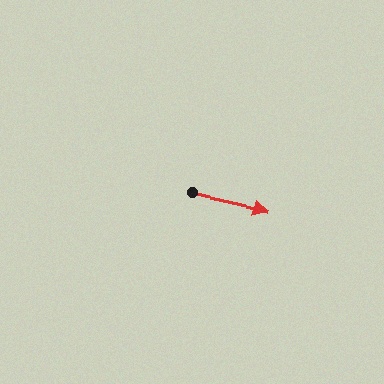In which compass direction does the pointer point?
East.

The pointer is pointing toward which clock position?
Roughly 3 o'clock.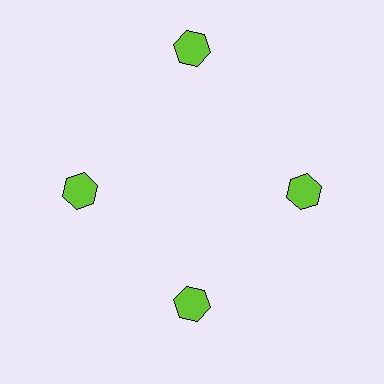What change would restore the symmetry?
The symmetry would be restored by moving it inward, back onto the ring so that all 4 hexagons sit at equal angles and equal distance from the center.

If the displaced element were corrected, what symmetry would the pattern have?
It would have 4-fold rotational symmetry — the pattern would map onto itself every 90 degrees.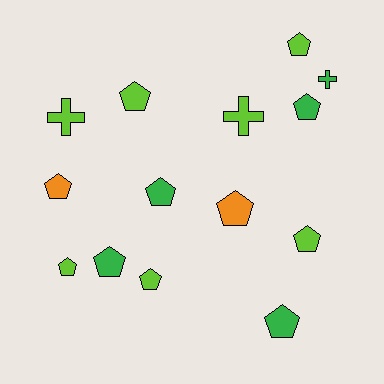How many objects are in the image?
There are 14 objects.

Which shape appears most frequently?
Pentagon, with 11 objects.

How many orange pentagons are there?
There are 2 orange pentagons.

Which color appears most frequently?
Lime, with 7 objects.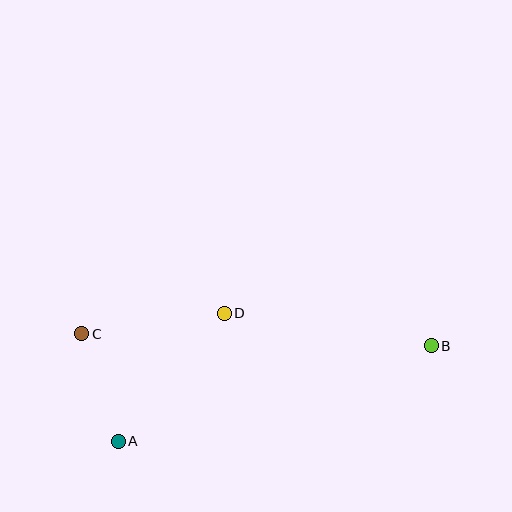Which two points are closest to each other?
Points A and C are closest to each other.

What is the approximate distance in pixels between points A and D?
The distance between A and D is approximately 166 pixels.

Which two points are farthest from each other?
Points B and C are farthest from each other.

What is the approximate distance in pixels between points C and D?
The distance between C and D is approximately 144 pixels.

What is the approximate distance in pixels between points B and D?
The distance between B and D is approximately 209 pixels.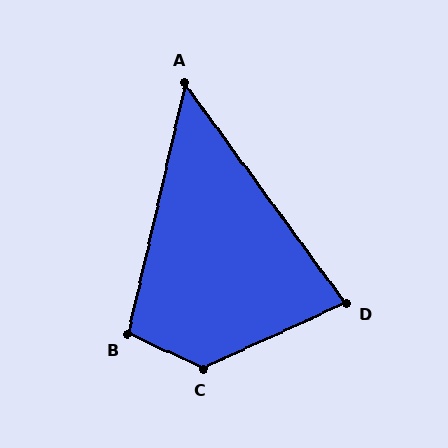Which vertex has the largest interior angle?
C, at approximately 131 degrees.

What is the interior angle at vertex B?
Approximately 102 degrees (obtuse).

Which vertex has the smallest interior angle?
A, at approximately 49 degrees.